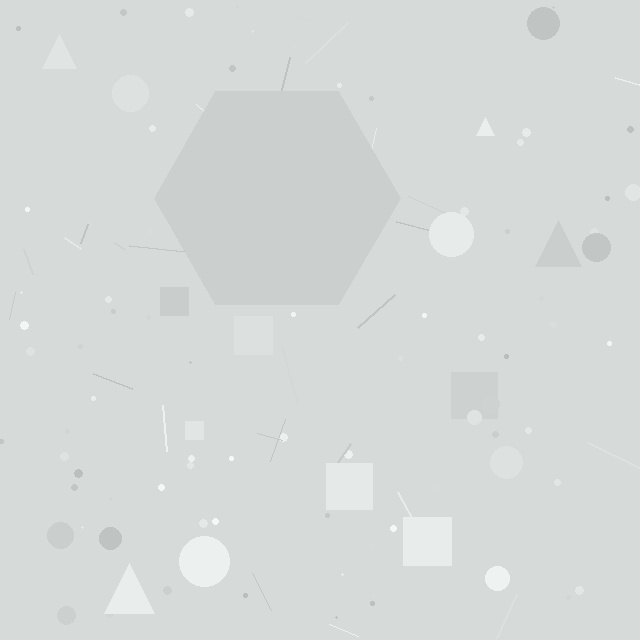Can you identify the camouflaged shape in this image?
The camouflaged shape is a hexagon.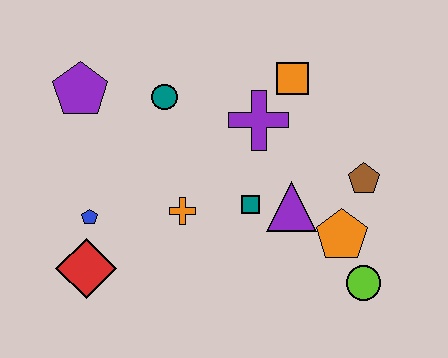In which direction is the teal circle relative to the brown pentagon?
The teal circle is to the left of the brown pentagon.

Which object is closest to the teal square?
The purple triangle is closest to the teal square.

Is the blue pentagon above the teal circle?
No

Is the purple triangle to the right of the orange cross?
Yes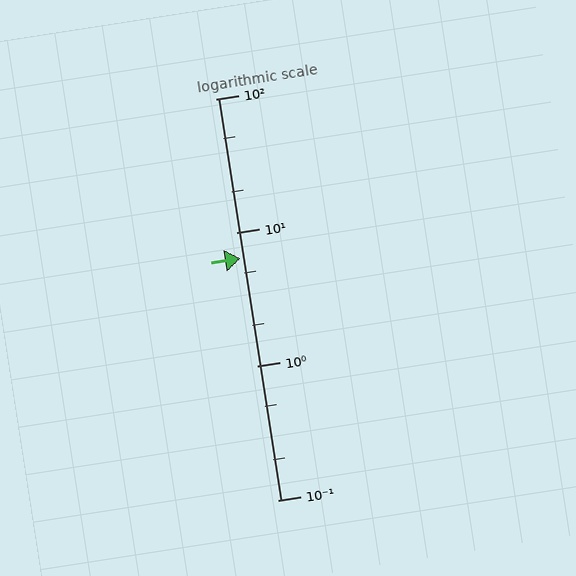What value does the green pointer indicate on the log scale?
The pointer indicates approximately 6.4.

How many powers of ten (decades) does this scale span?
The scale spans 3 decades, from 0.1 to 100.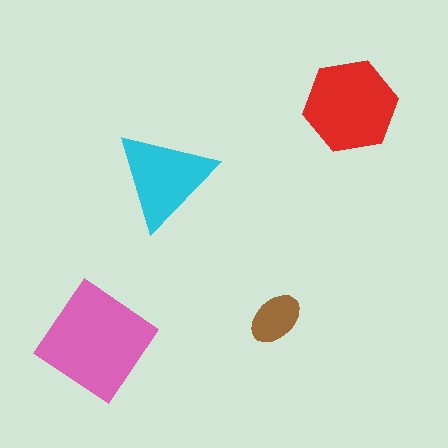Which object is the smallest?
The brown ellipse.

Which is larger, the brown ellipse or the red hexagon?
The red hexagon.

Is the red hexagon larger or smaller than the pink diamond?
Smaller.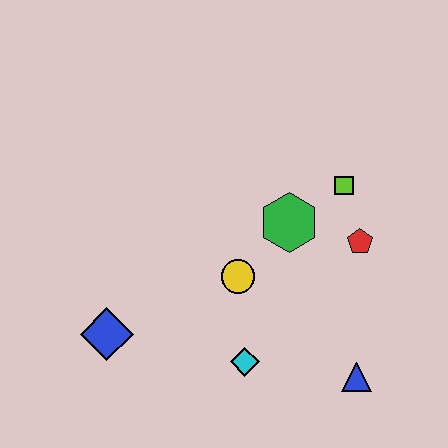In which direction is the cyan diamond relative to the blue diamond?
The cyan diamond is to the right of the blue diamond.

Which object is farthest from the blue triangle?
The blue diamond is farthest from the blue triangle.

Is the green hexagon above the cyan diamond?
Yes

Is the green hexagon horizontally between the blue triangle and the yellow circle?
Yes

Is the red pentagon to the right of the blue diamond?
Yes